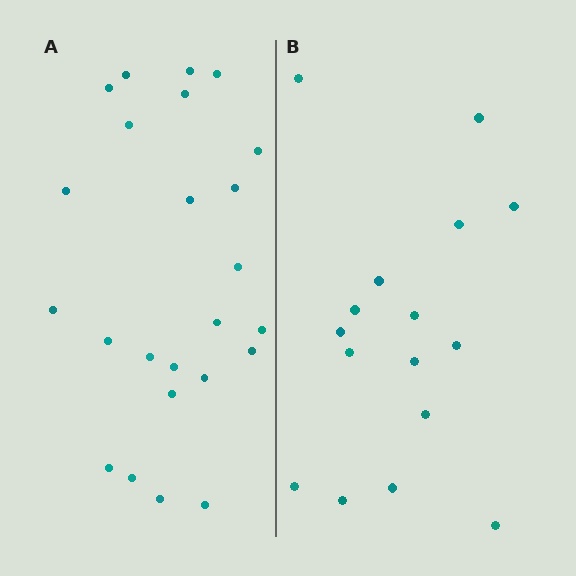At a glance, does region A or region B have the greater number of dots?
Region A (the left region) has more dots.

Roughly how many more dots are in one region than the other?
Region A has roughly 8 or so more dots than region B.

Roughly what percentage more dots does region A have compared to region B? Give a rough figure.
About 50% more.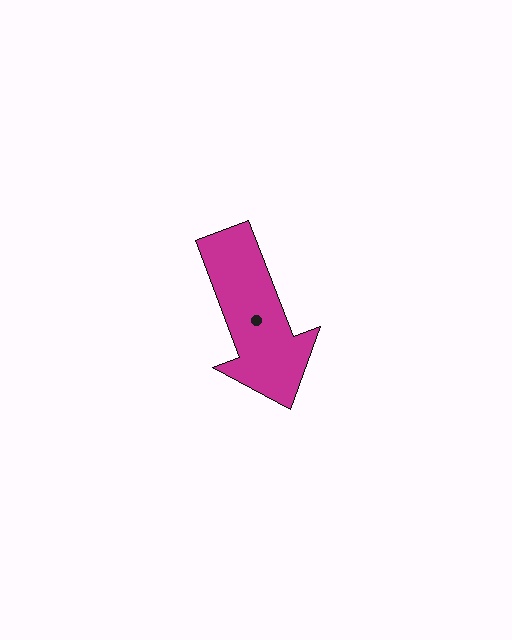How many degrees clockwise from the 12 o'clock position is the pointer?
Approximately 159 degrees.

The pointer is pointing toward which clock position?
Roughly 5 o'clock.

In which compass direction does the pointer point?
South.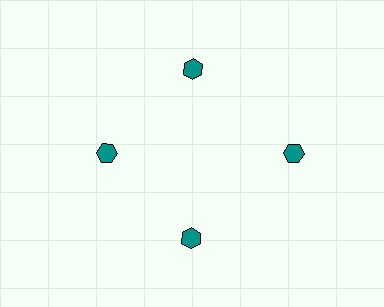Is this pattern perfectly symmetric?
No. The 4 teal hexagons are arranged in a ring, but one element near the 3 o'clock position is pushed outward from the center, breaking the 4-fold rotational symmetry.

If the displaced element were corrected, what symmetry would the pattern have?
It would have 4-fold rotational symmetry — the pattern would map onto itself every 90 degrees.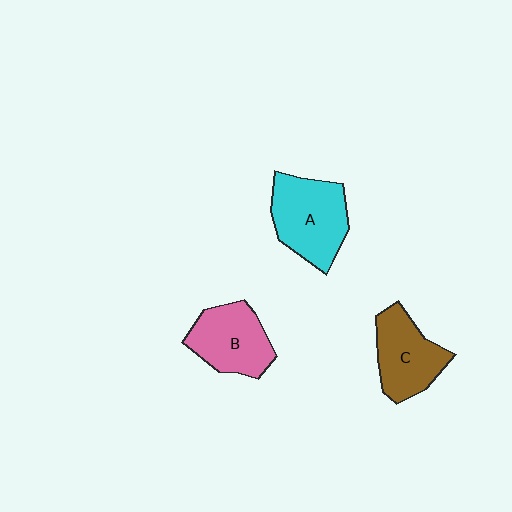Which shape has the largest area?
Shape A (cyan).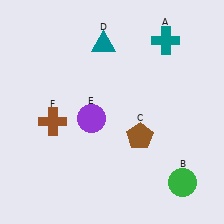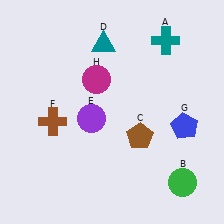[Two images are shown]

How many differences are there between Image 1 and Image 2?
There are 2 differences between the two images.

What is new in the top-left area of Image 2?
A magenta circle (H) was added in the top-left area of Image 2.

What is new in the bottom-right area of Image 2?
A blue pentagon (G) was added in the bottom-right area of Image 2.